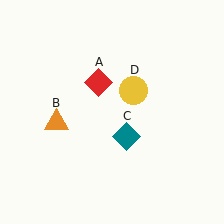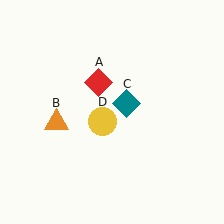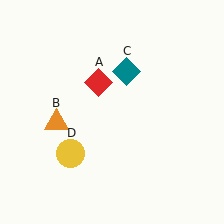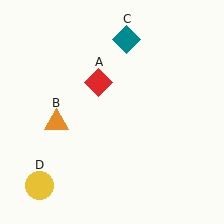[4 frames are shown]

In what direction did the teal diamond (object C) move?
The teal diamond (object C) moved up.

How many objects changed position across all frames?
2 objects changed position: teal diamond (object C), yellow circle (object D).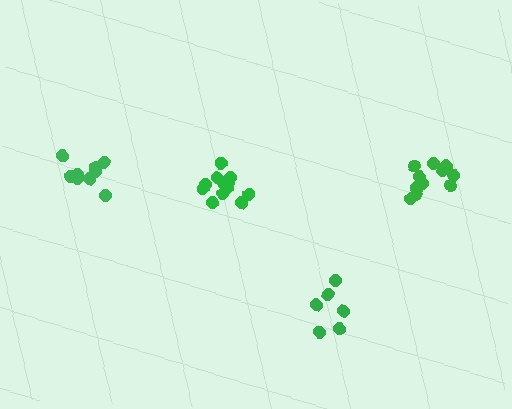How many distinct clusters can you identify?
There are 4 distinct clusters.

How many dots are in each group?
Group 1: 12 dots, Group 2: 9 dots, Group 3: 12 dots, Group 4: 6 dots (39 total).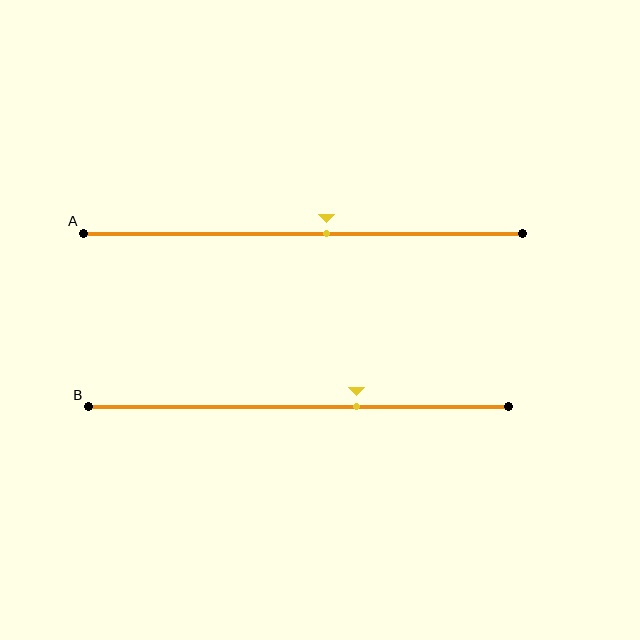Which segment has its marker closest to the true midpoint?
Segment A has its marker closest to the true midpoint.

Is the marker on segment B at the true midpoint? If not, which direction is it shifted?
No, the marker on segment B is shifted to the right by about 14% of the segment length.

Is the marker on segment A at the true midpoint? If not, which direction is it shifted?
No, the marker on segment A is shifted to the right by about 5% of the segment length.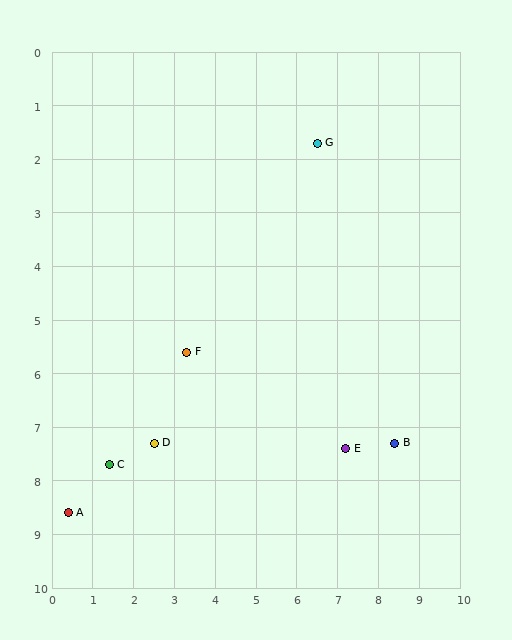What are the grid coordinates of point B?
Point B is at approximately (8.4, 7.3).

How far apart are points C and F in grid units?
Points C and F are about 2.8 grid units apart.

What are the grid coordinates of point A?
Point A is at approximately (0.4, 8.6).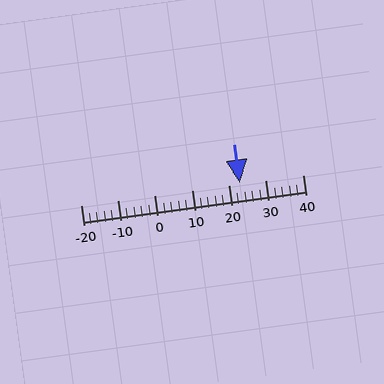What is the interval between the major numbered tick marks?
The major tick marks are spaced 10 units apart.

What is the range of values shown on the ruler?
The ruler shows values from -20 to 40.